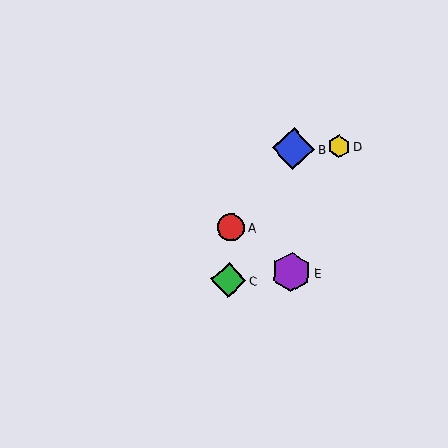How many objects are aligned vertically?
2 objects (A, C) are aligned vertically.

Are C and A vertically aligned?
Yes, both are at x≈228.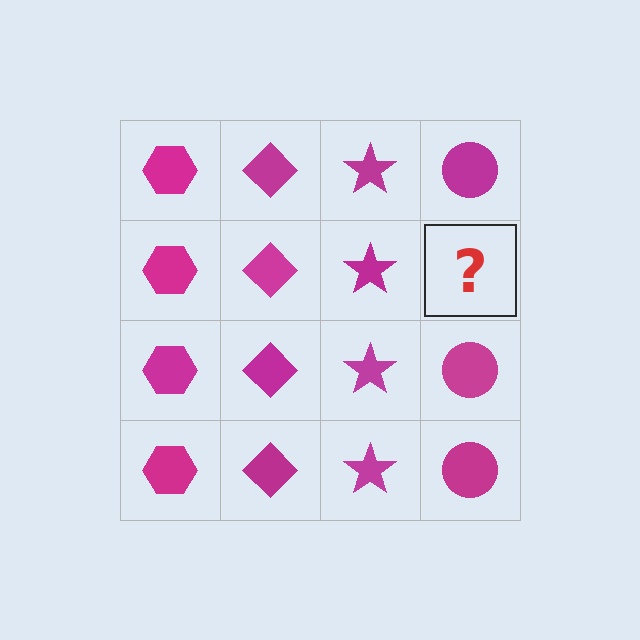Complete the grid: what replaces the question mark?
The question mark should be replaced with a magenta circle.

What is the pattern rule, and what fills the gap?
The rule is that each column has a consistent shape. The gap should be filled with a magenta circle.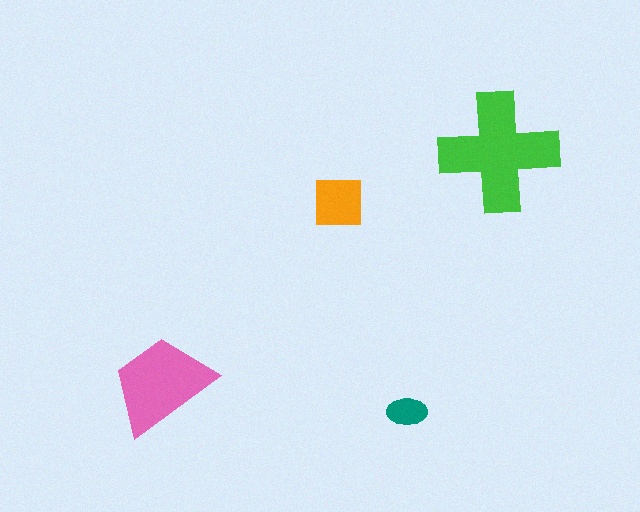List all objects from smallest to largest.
The teal ellipse, the orange square, the pink trapezoid, the green cross.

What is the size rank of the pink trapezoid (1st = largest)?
2nd.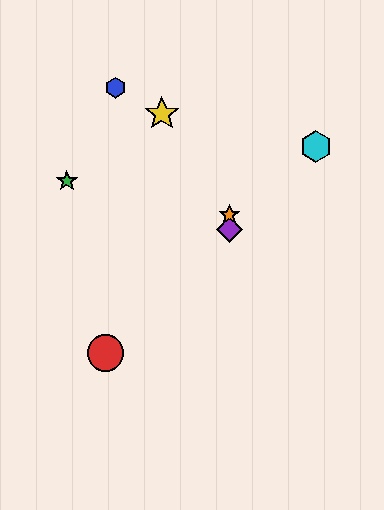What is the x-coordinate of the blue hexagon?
The blue hexagon is at x≈116.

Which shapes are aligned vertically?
The purple diamond, the orange star are aligned vertically.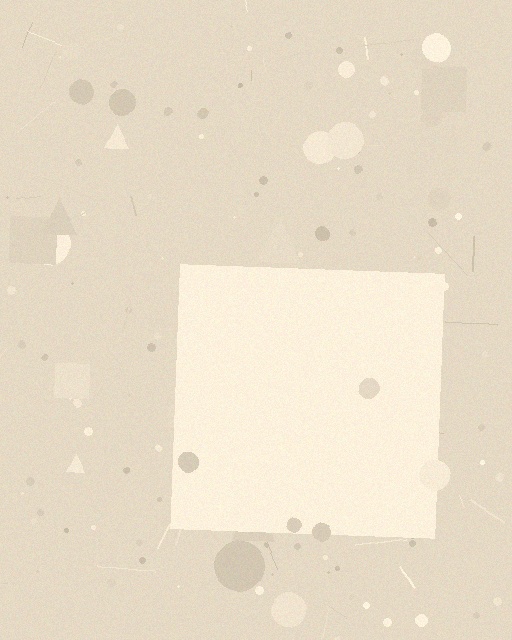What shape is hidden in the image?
A square is hidden in the image.